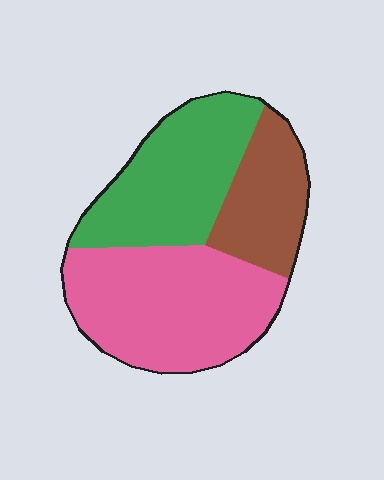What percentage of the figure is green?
Green takes up about one third (1/3) of the figure.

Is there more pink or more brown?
Pink.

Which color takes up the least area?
Brown, at roughly 20%.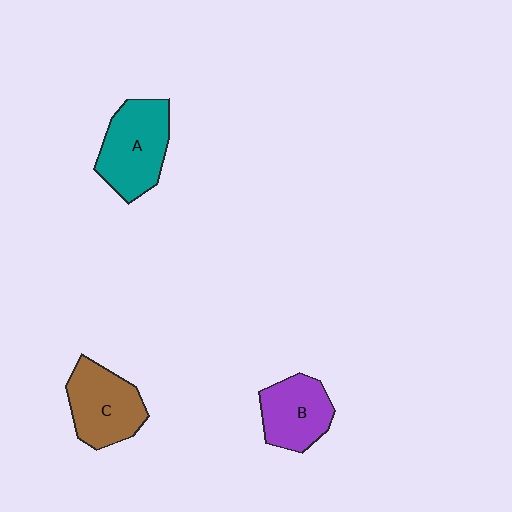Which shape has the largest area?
Shape A (teal).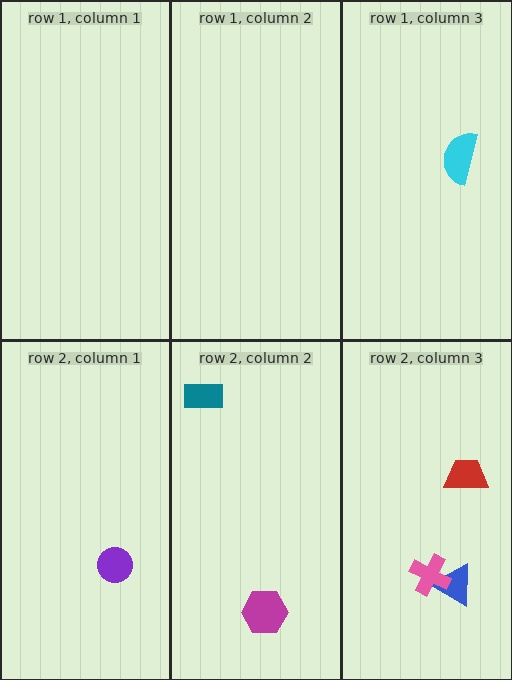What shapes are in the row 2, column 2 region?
The magenta hexagon, the teal rectangle.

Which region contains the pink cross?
The row 2, column 3 region.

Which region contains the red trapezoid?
The row 2, column 3 region.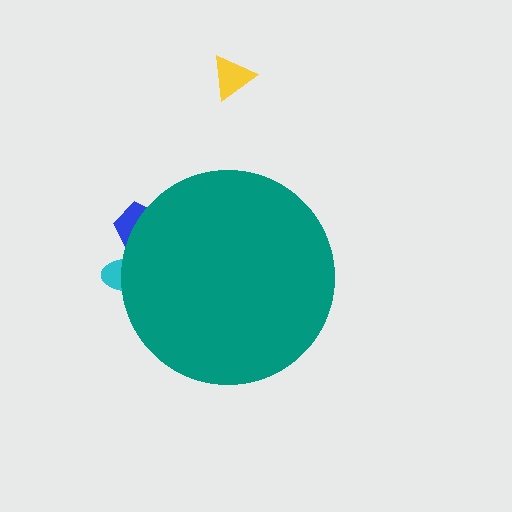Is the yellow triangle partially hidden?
No, the yellow triangle is fully visible.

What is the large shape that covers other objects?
A teal circle.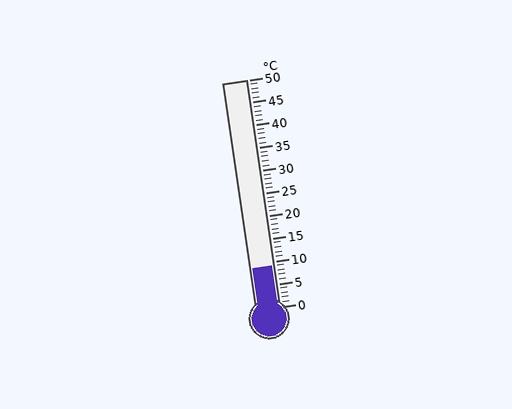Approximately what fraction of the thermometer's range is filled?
The thermometer is filled to approximately 20% of its range.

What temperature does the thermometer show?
The thermometer shows approximately 9°C.